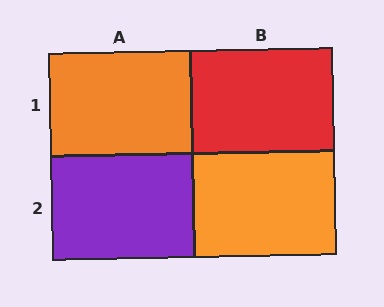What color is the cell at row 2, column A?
Purple.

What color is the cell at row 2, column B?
Orange.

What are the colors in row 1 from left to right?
Orange, red.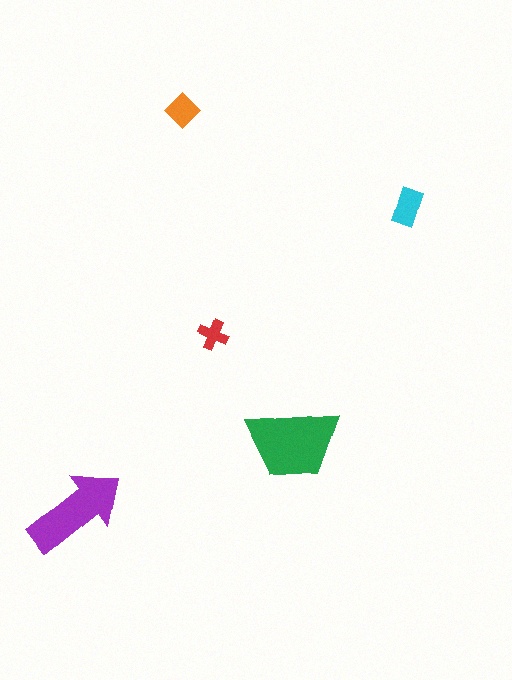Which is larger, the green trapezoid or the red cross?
The green trapezoid.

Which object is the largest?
The green trapezoid.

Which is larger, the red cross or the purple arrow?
The purple arrow.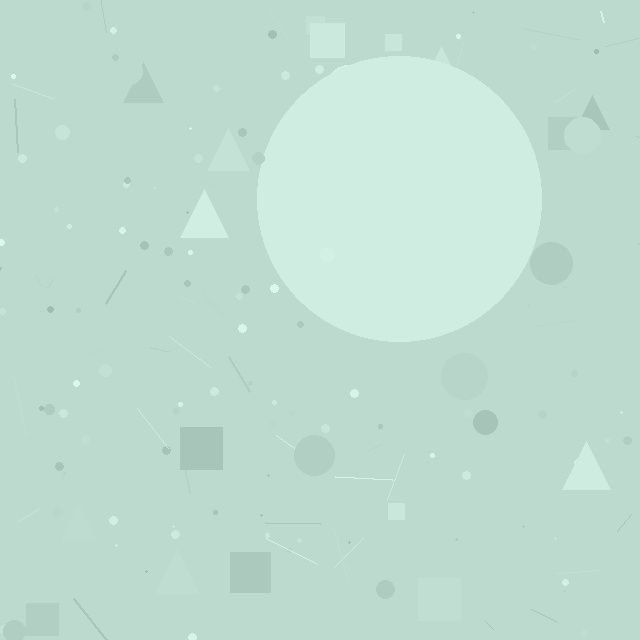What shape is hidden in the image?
A circle is hidden in the image.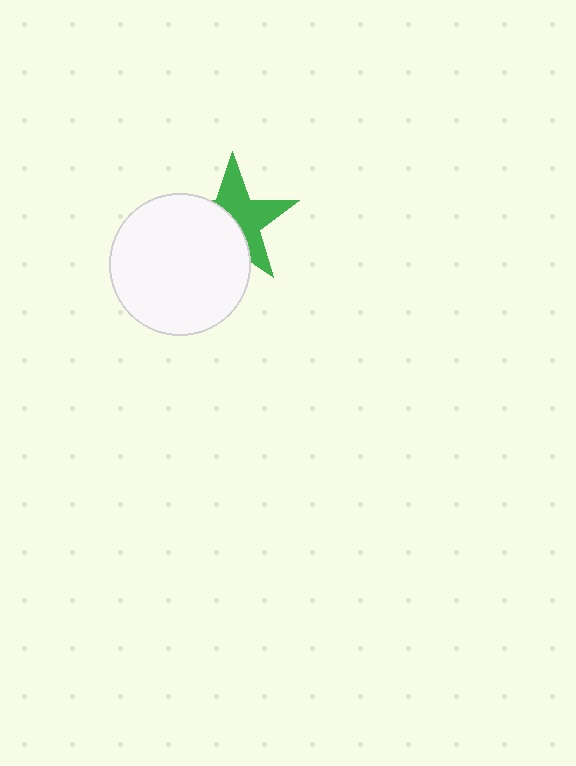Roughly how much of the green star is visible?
About half of it is visible (roughly 53%).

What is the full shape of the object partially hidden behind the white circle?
The partially hidden object is a green star.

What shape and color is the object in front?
The object in front is a white circle.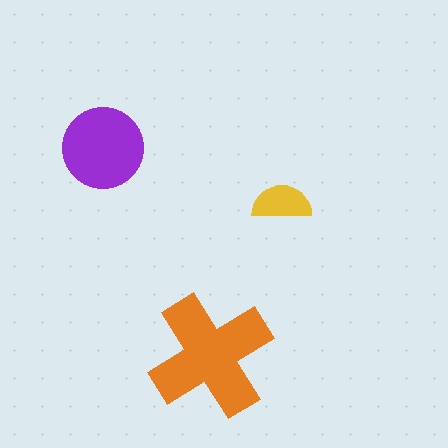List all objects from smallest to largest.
The yellow semicircle, the purple circle, the orange cross.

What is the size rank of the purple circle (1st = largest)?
2nd.